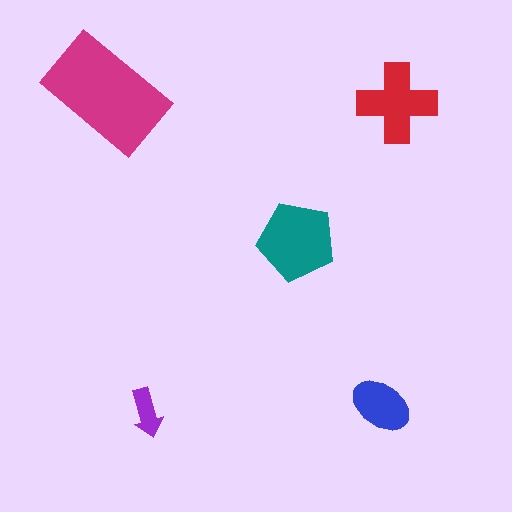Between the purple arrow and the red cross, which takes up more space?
The red cross.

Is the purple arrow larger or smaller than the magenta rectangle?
Smaller.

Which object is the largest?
The magenta rectangle.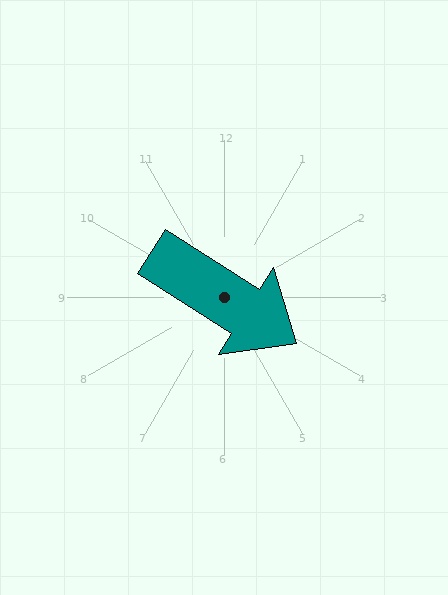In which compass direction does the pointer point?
Southeast.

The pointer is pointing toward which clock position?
Roughly 4 o'clock.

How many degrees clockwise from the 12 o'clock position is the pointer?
Approximately 122 degrees.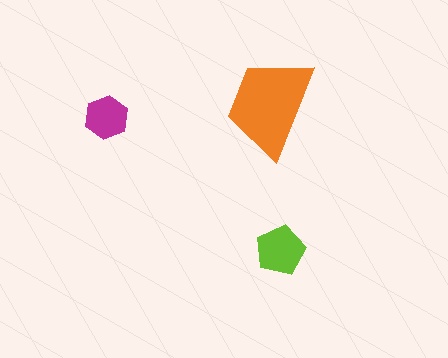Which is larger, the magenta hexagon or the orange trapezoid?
The orange trapezoid.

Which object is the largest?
The orange trapezoid.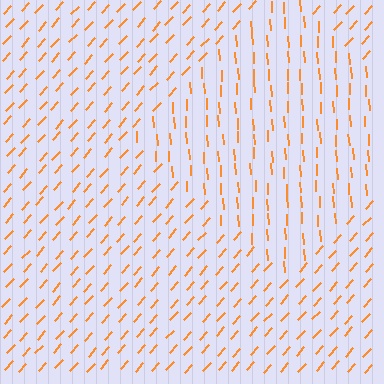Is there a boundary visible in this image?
Yes, there is a texture boundary formed by a change in line orientation.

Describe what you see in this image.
The image is filled with small orange line segments. A diamond region in the image has lines oriented differently from the surrounding lines, creating a visible texture boundary.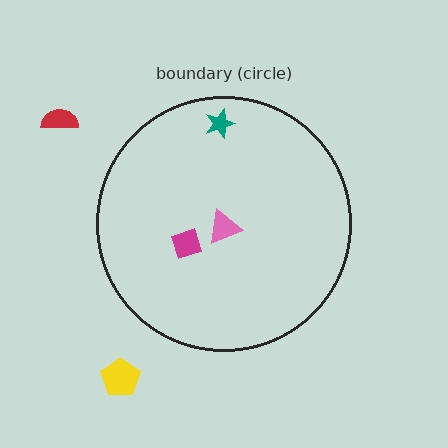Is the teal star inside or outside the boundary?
Inside.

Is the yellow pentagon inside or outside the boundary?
Outside.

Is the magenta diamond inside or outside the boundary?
Inside.